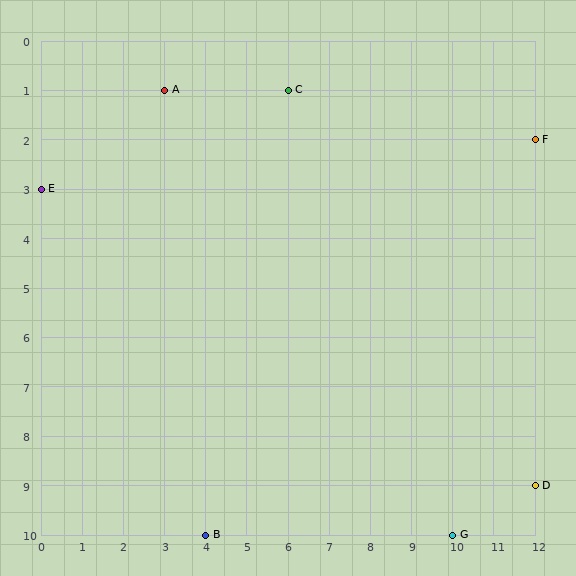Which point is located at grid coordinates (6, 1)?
Point C is at (6, 1).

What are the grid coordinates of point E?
Point E is at grid coordinates (0, 3).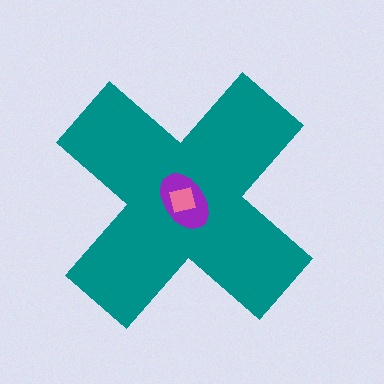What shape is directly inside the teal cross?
The purple ellipse.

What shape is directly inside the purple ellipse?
The pink square.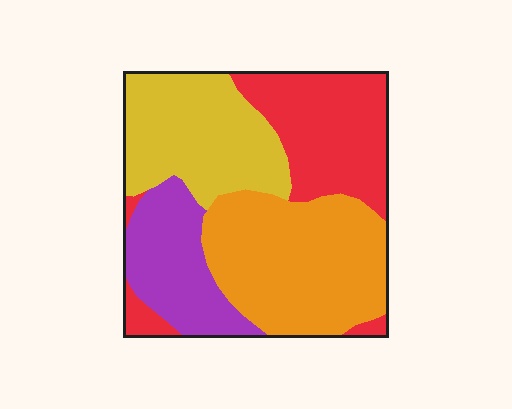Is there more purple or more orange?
Orange.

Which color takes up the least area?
Purple, at roughly 15%.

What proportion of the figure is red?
Red covers 26% of the figure.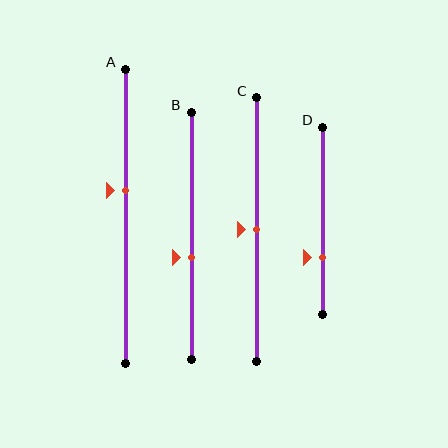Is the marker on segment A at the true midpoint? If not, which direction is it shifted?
No, the marker on segment A is shifted upward by about 9% of the segment length.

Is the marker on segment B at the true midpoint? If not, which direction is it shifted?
No, the marker on segment B is shifted downward by about 9% of the segment length.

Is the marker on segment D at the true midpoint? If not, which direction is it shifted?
No, the marker on segment D is shifted downward by about 20% of the segment length.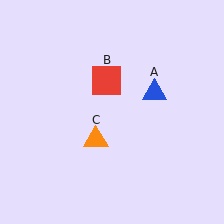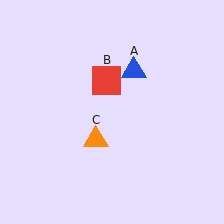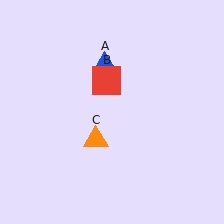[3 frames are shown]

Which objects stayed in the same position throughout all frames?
Red square (object B) and orange triangle (object C) remained stationary.